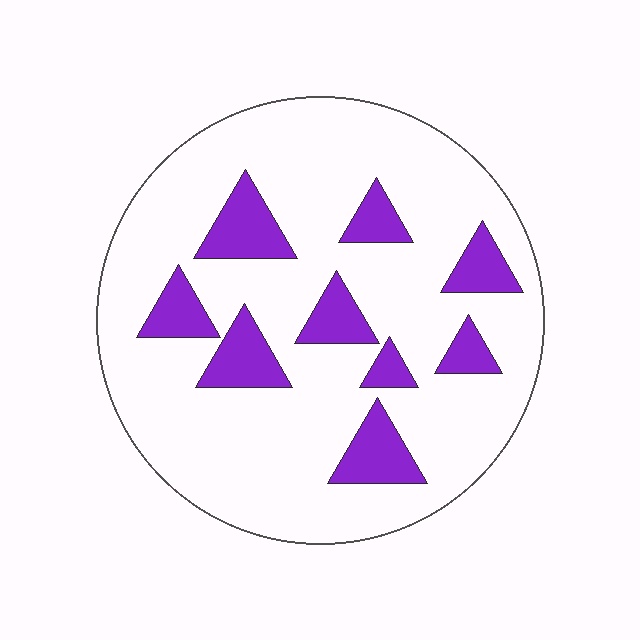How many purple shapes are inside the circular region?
9.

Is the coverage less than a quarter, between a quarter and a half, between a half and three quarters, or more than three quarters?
Less than a quarter.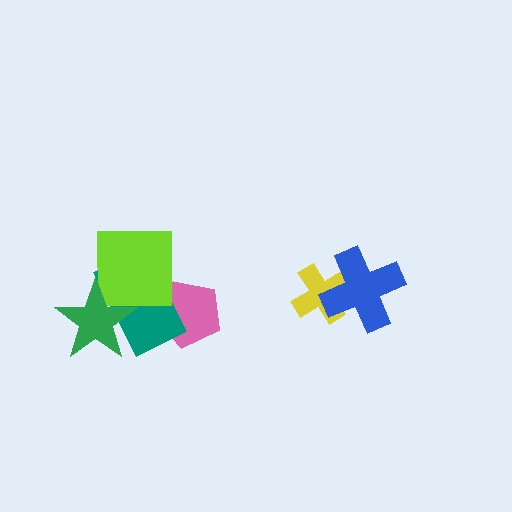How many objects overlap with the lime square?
2 objects overlap with the lime square.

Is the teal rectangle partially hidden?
Yes, it is partially covered by another shape.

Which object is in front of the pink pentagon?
The teal rectangle is in front of the pink pentagon.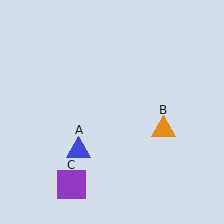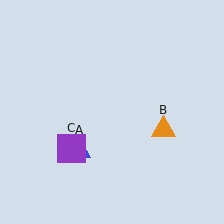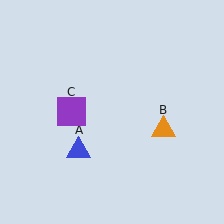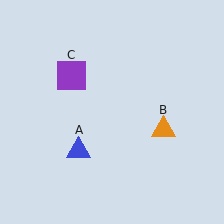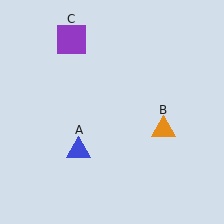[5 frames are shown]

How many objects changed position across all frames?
1 object changed position: purple square (object C).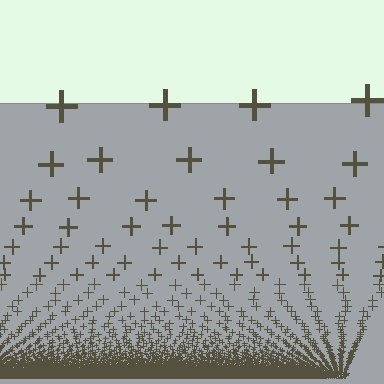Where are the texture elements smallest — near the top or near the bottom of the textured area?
Near the bottom.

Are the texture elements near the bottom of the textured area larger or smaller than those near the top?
Smaller. The gradient is inverted — elements near the bottom are smaller and denser.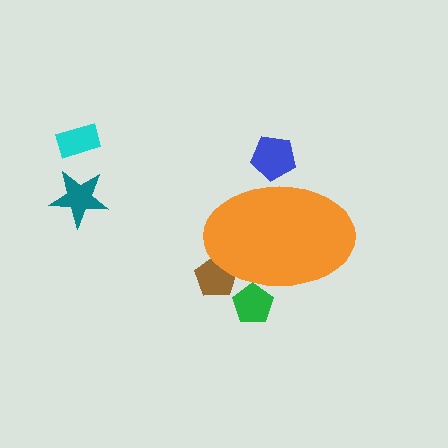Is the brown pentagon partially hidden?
Yes, the brown pentagon is partially hidden behind the orange ellipse.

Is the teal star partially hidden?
No, the teal star is fully visible.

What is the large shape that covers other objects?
An orange ellipse.